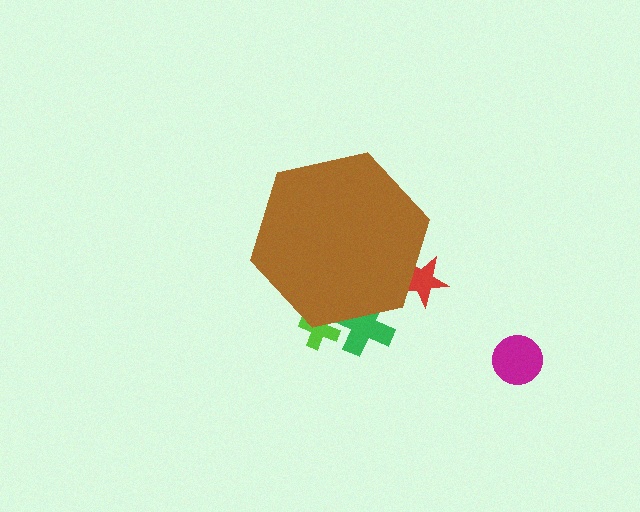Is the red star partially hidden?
Yes, the red star is partially hidden behind the brown hexagon.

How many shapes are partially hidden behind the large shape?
3 shapes are partially hidden.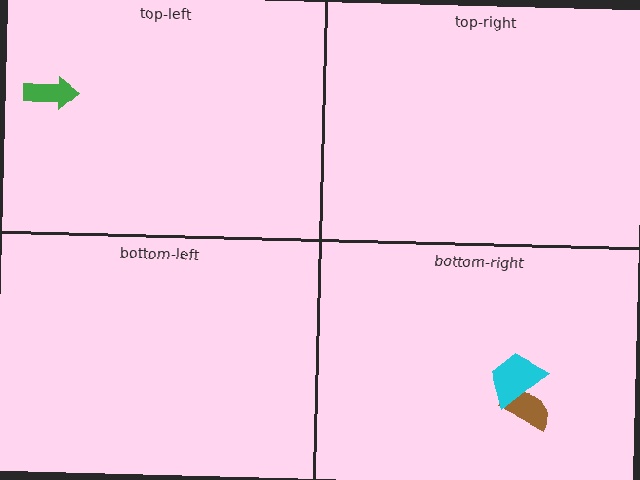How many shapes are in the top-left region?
1.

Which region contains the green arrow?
The top-left region.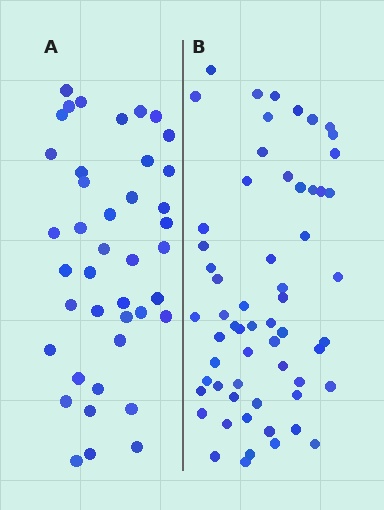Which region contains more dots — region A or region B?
Region B (the right region) has more dots.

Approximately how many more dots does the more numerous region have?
Region B has approximately 20 more dots than region A.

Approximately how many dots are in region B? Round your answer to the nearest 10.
About 60 dots.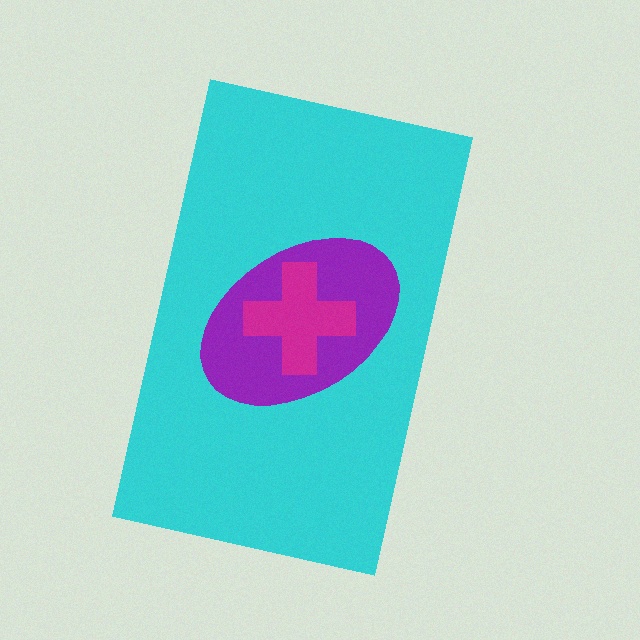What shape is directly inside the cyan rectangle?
The purple ellipse.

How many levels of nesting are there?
3.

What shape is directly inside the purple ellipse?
The magenta cross.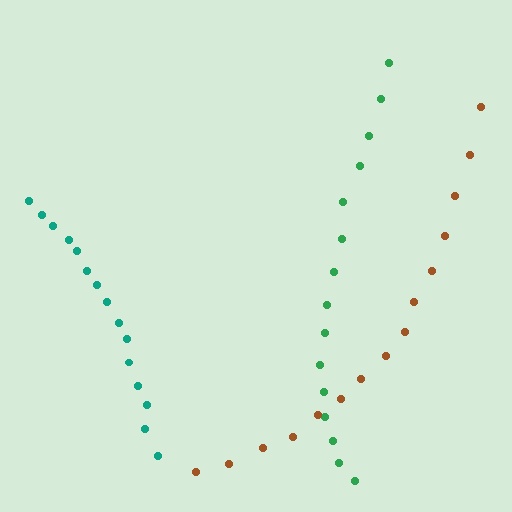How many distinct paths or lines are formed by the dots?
There are 3 distinct paths.